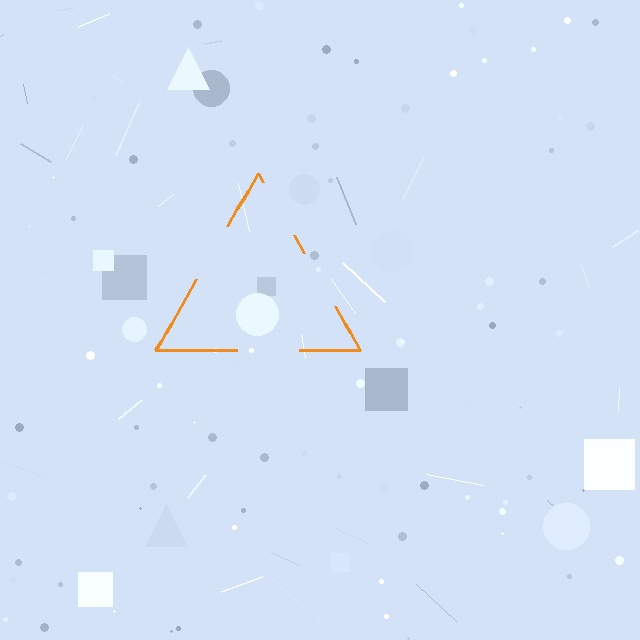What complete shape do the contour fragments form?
The contour fragments form a triangle.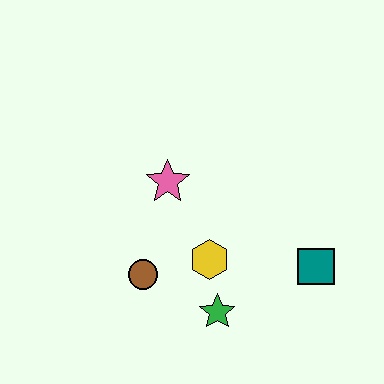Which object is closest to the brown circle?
The yellow hexagon is closest to the brown circle.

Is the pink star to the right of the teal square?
No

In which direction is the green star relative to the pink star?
The green star is below the pink star.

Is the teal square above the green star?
Yes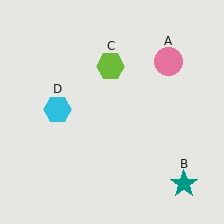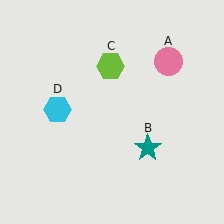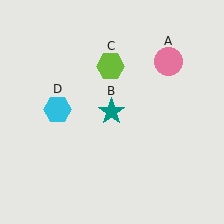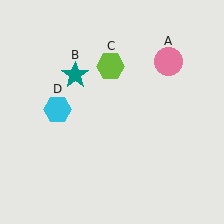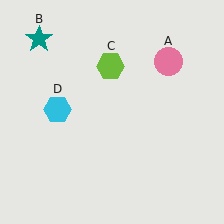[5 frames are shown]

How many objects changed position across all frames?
1 object changed position: teal star (object B).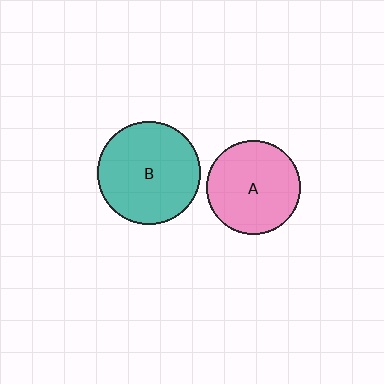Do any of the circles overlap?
No, none of the circles overlap.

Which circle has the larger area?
Circle B (teal).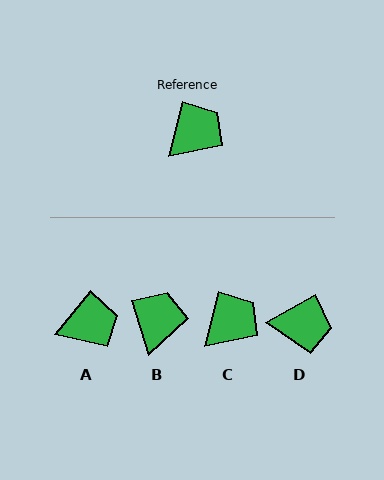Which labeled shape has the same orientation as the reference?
C.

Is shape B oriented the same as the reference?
No, it is off by about 31 degrees.